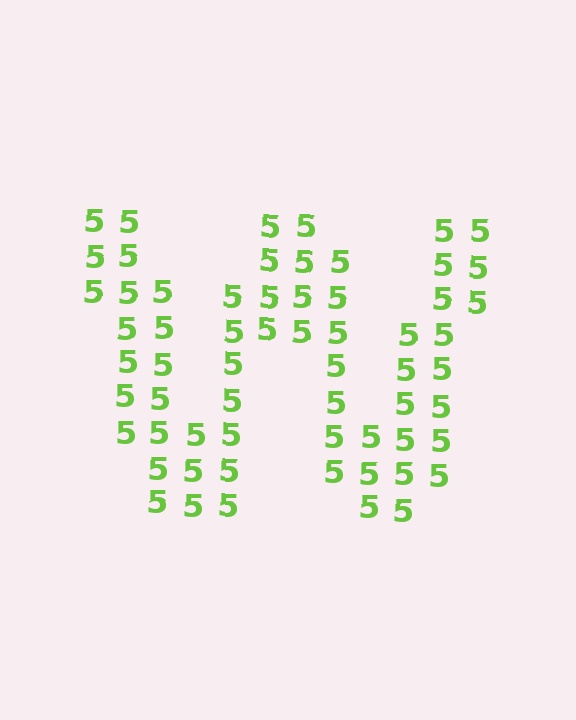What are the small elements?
The small elements are digit 5's.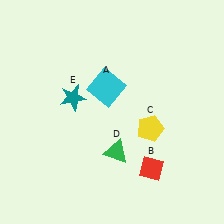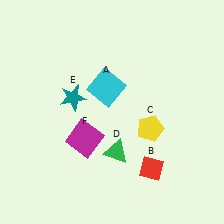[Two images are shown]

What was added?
A magenta square (F) was added in Image 2.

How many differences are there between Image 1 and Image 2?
There is 1 difference between the two images.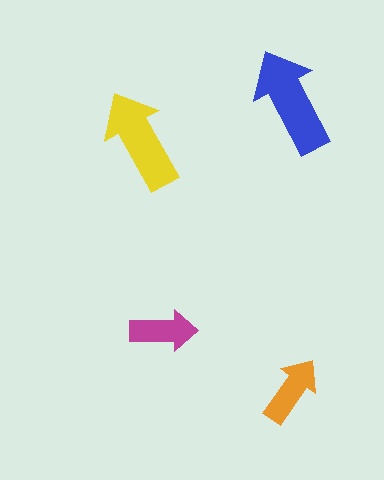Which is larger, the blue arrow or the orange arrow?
The blue one.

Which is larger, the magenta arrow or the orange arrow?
The orange one.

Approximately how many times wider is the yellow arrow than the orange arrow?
About 1.5 times wider.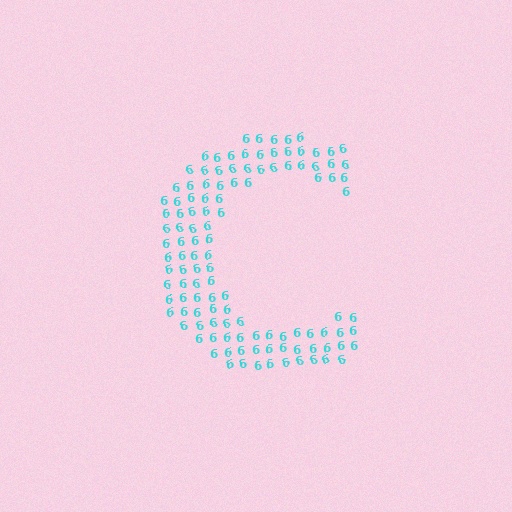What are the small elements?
The small elements are digit 6's.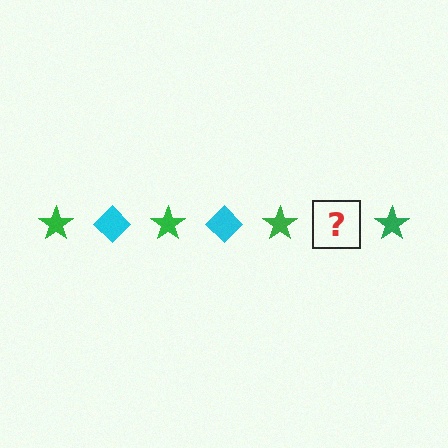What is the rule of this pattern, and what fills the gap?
The rule is that the pattern alternates between green star and cyan diamond. The gap should be filled with a cyan diamond.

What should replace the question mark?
The question mark should be replaced with a cyan diamond.